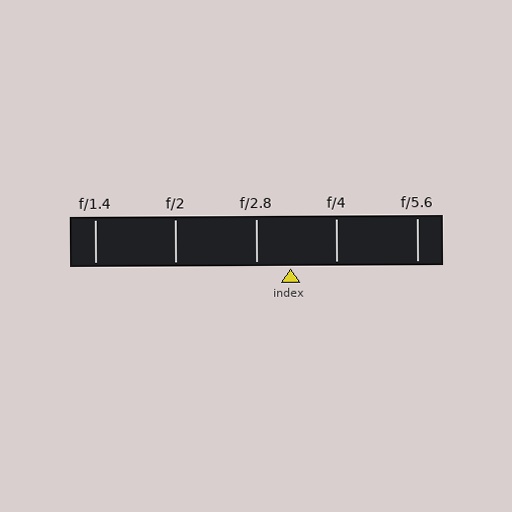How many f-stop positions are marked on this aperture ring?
There are 5 f-stop positions marked.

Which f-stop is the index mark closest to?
The index mark is closest to f/2.8.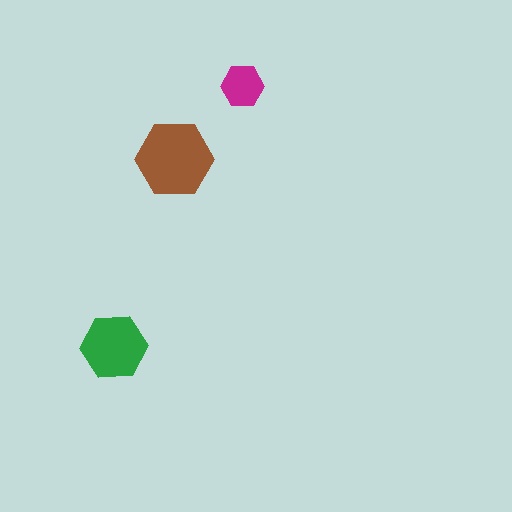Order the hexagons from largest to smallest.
the brown one, the green one, the magenta one.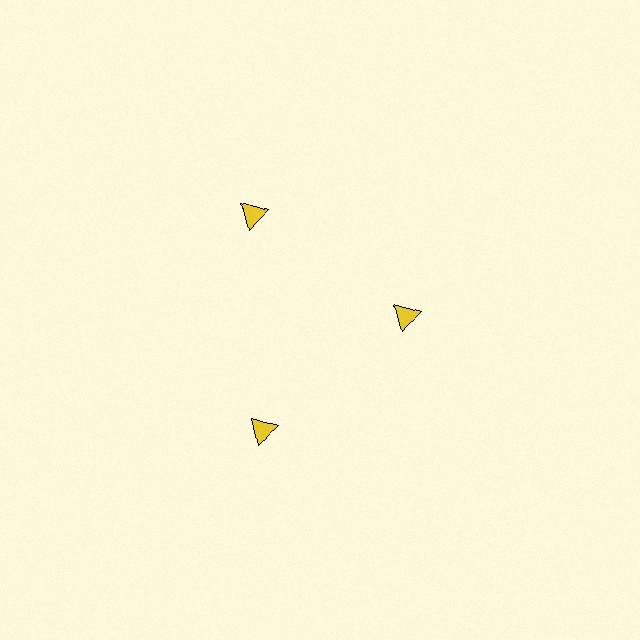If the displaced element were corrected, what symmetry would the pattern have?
It would have 3-fold rotational symmetry — the pattern would map onto itself every 120 degrees.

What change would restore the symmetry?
The symmetry would be restored by moving it outward, back onto the ring so that all 3 triangles sit at equal angles and equal distance from the center.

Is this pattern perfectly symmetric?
No. The 3 yellow triangles are arranged in a ring, but one element near the 3 o'clock position is pulled inward toward the center, breaking the 3-fold rotational symmetry.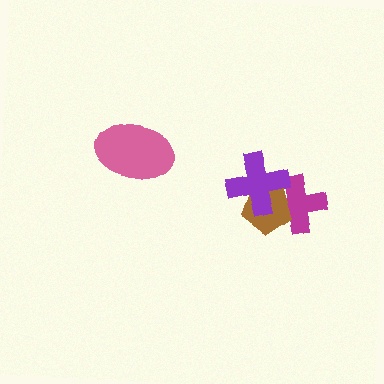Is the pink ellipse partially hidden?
No, no other shape covers it.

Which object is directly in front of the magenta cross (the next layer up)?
The brown pentagon is directly in front of the magenta cross.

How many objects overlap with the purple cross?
2 objects overlap with the purple cross.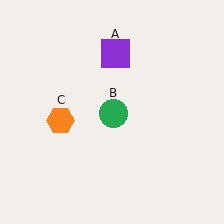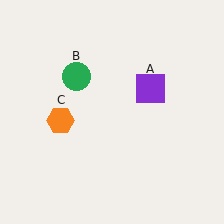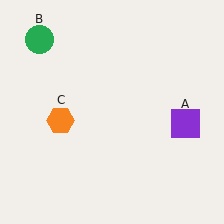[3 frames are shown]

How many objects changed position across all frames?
2 objects changed position: purple square (object A), green circle (object B).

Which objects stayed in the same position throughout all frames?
Orange hexagon (object C) remained stationary.